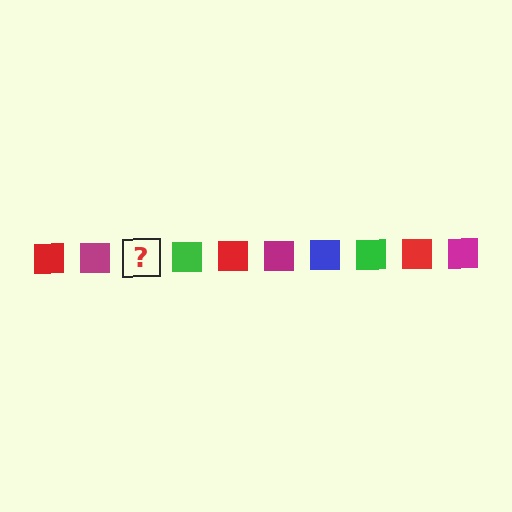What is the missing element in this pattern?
The missing element is a blue square.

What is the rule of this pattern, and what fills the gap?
The rule is that the pattern cycles through red, magenta, blue, green squares. The gap should be filled with a blue square.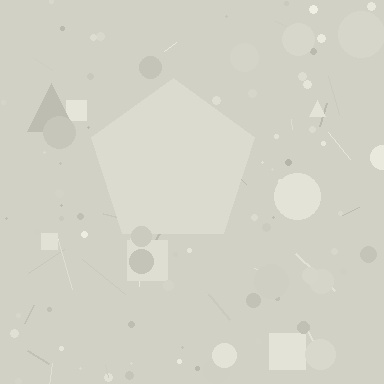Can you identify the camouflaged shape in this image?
The camouflaged shape is a pentagon.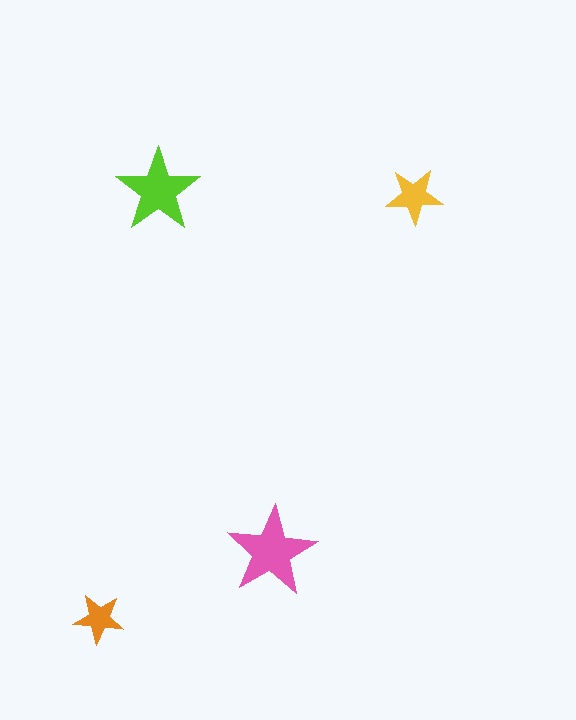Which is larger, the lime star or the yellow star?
The lime one.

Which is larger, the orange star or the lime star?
The lime one.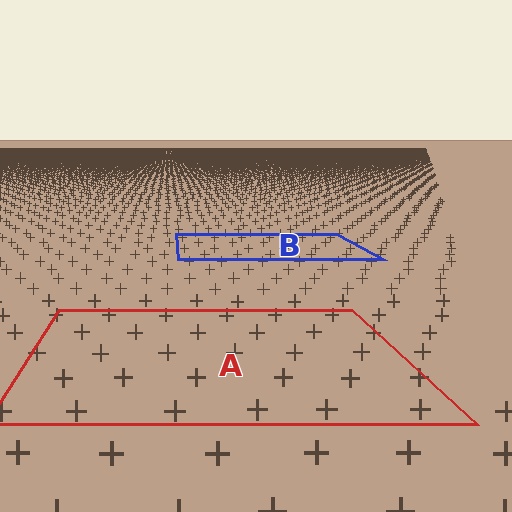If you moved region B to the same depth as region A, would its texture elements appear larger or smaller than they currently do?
They would appear larger. At a closer depth, the same texture elements are projected at a bigger on-screen size.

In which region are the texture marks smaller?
The texture marks are smaller in region B, because it is farther away.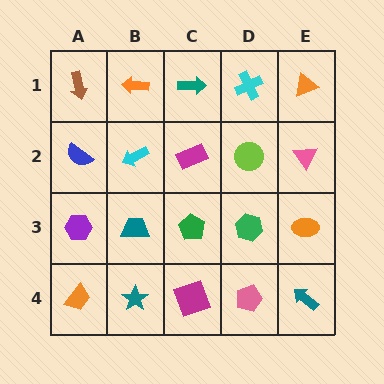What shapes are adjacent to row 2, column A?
A brown arrow (row 1, column A), a purple hexagon (row 3, column A), a cyan arrow (row 2, column B).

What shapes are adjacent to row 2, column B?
An orange arrow (row 1, column B), a teal trapezoid (row 3, column B), a blue semicircle (row 2, column A), a magenta rectangle (row 2, column C).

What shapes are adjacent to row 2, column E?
An orange triangle (row 1, column E), an orange ellipse (row 3, column E), a lime circle (row 2, column D).